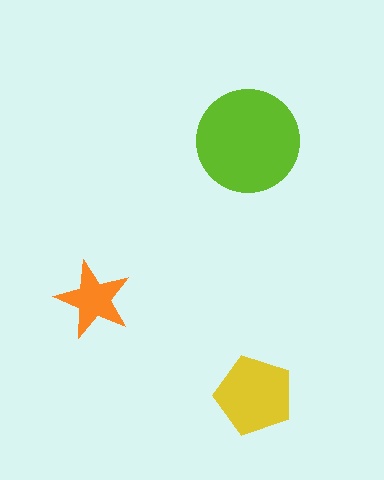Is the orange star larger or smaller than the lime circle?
Smaller.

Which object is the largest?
The lime circle.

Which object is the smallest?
The orange star.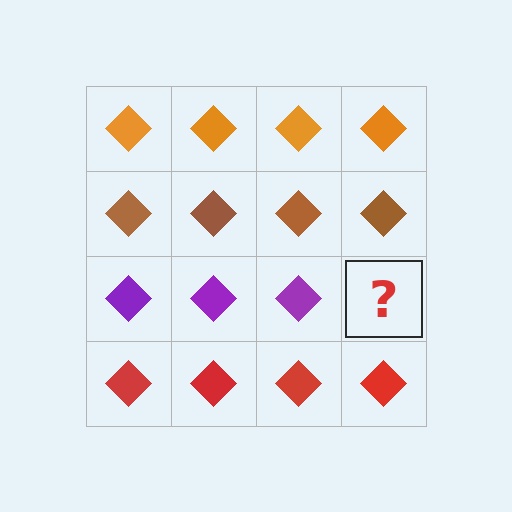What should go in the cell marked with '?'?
The missing cell should contain a purple diamond.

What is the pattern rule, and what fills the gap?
The rule is that each row has a consistent color. The gap should be filled with a purple diamond.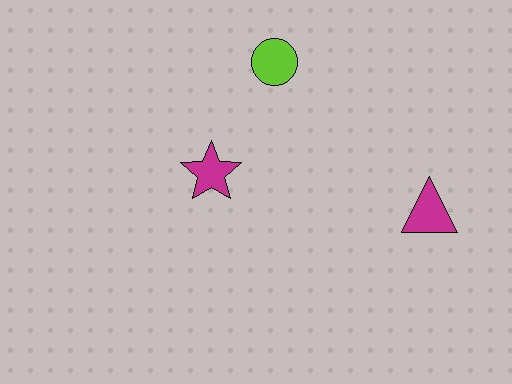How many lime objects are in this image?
There is 1 lime object.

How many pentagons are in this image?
There are no pentagons.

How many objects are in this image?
There are 3 objects.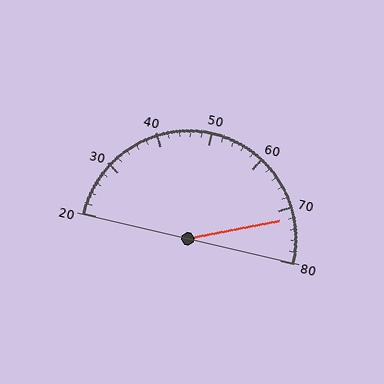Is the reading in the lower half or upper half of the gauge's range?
The reading is in the upper half of the range (20 to 80).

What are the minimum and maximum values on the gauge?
The gauge ranges from 20 to 80.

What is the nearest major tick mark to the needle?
The nearest major tick mark is 70.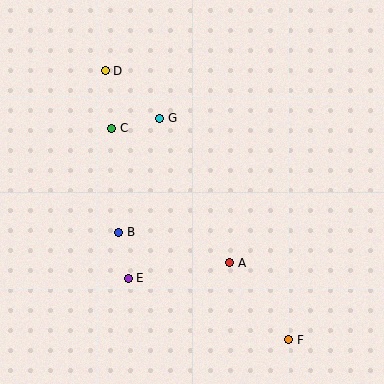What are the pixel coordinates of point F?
Point F is at (289, 340).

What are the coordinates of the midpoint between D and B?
The midpoint between D and B is at (112, 151).